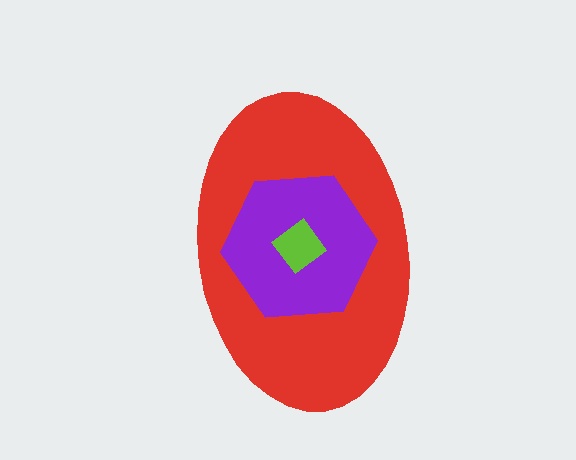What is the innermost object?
The lime diamond.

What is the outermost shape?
The red ellipse.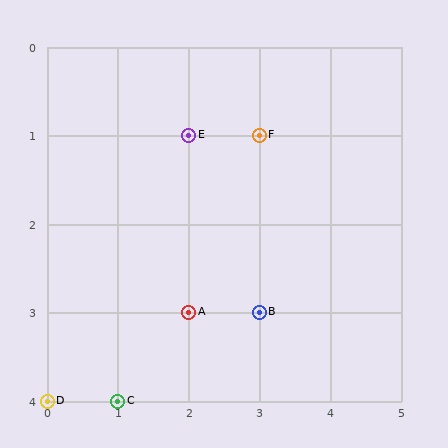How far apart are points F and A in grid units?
Points F and A are 1 column and 2 rows apart (about 2.2 grid units diagonally).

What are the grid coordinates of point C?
Point C is at grid coordinates (1, 4).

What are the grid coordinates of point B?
Point B is at grid coordinates (3, 3).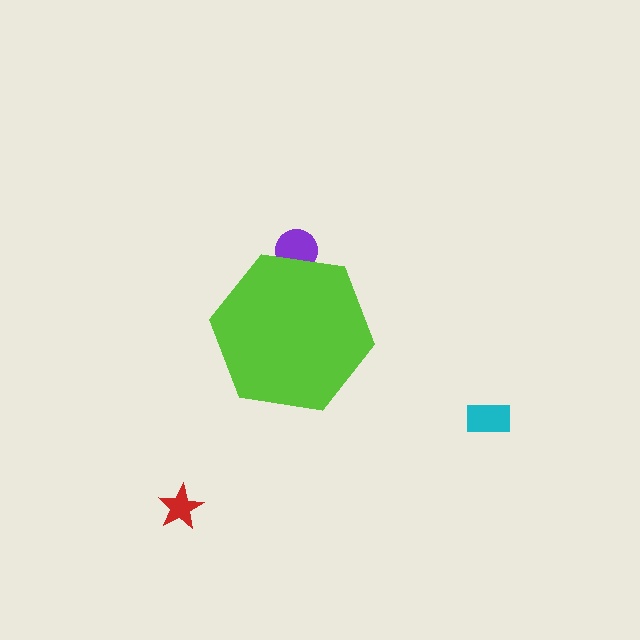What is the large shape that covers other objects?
A lime hexagon.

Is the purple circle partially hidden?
Yes, the purple circle is partially hidden behind the lime hexagon.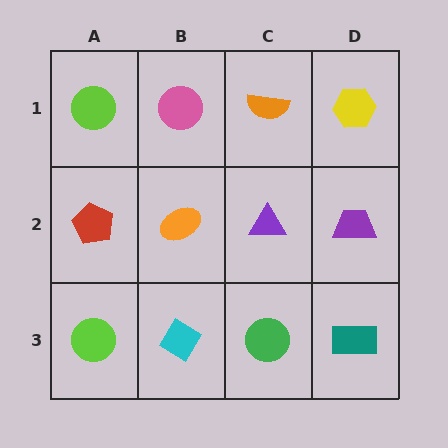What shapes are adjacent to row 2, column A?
A lime circle (row 1, column A), a lime circle (row 3, column A), an orange ellipse (row 2, column B).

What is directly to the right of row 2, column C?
A purple trapezoid.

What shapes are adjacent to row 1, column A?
A red pentagon (row 2, column A), a pink circle (row 1, column B).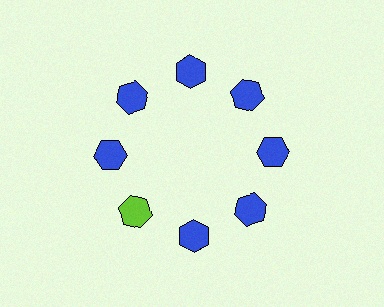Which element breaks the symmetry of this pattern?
The lime hexagon at roughly the 8 o'clock position breaks the symmetry. All other shapes are blue hexagons.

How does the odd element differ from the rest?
It has a different color: lime instead of blue.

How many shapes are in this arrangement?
There are 8 shapes arranged in a ring pattern.